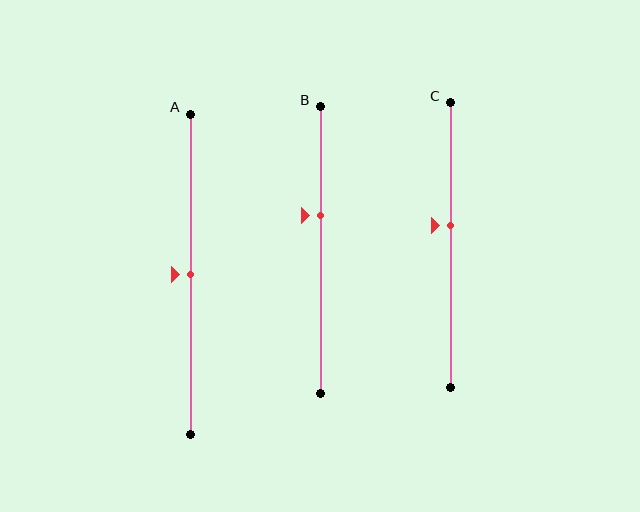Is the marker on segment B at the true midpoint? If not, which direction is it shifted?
No, the marker on segment B is shifted upward by about 12% of the segment length.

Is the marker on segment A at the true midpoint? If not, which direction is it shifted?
Yes, the marker on segment A is at the true midpoint.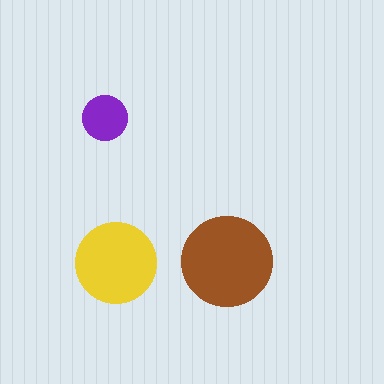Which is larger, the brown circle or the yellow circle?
The brown one.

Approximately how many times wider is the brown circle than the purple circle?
About 2 times wider.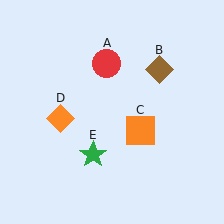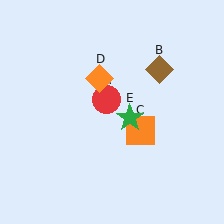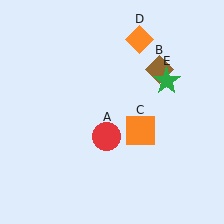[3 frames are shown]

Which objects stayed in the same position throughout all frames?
Brown diamond (object B) and orange square (object C) remained stationary.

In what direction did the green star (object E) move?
The green star (object E) moved up and to the right.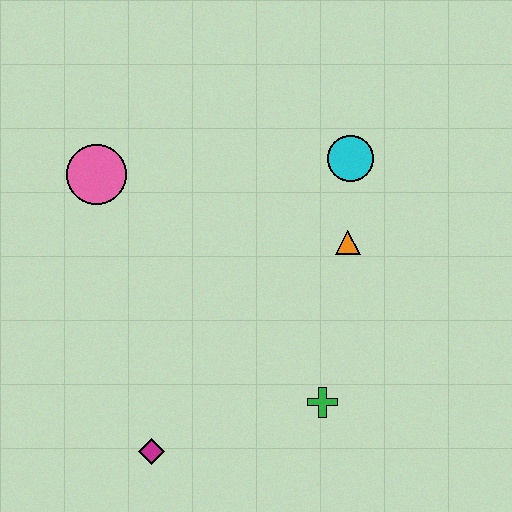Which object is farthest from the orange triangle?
The magenta diamond is farthest from the orange triangle.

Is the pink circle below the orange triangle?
No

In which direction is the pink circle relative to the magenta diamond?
The pink circle is above the magenta diamond.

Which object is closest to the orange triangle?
The cyan circle is closest to the orange triangle.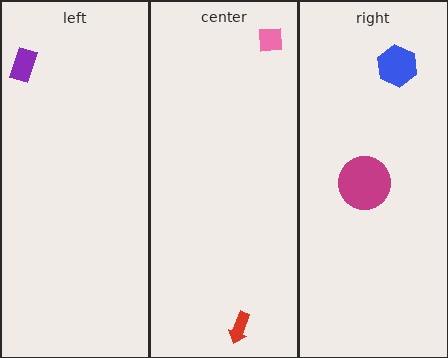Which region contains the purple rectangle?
The left region.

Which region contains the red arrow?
The center region.